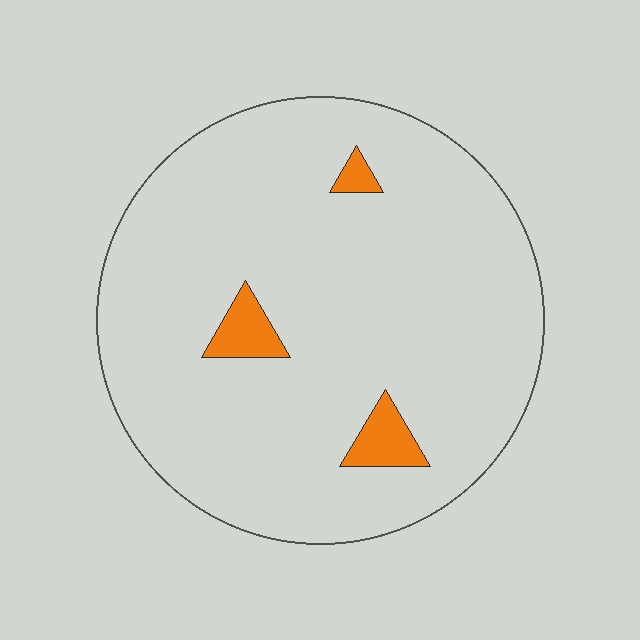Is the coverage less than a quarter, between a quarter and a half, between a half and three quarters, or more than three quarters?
Less than a quarter.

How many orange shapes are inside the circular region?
3.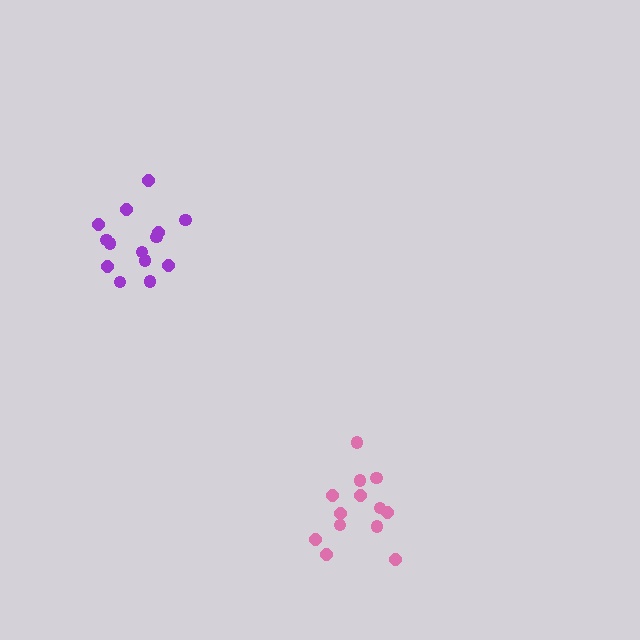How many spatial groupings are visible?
There are 2 spatial groupings.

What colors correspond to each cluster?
The clusters are colored: purple, pink.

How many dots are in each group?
Group 1: 14 dots, Group 2: 13 dots (27 total).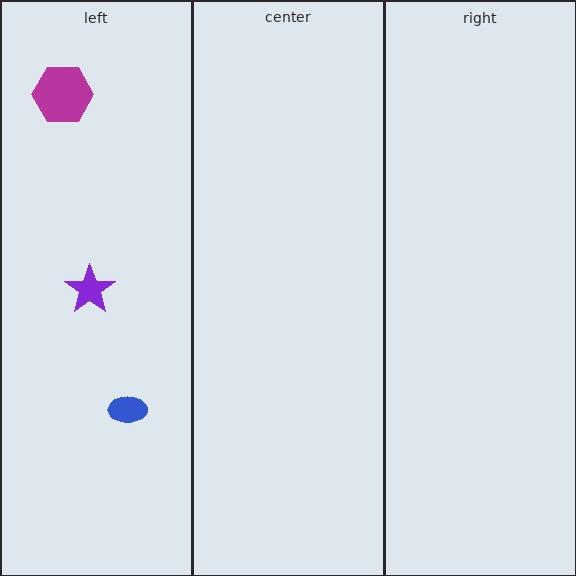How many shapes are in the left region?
3.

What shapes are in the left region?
The magenta hexagon, the blue ellipse, the purple star.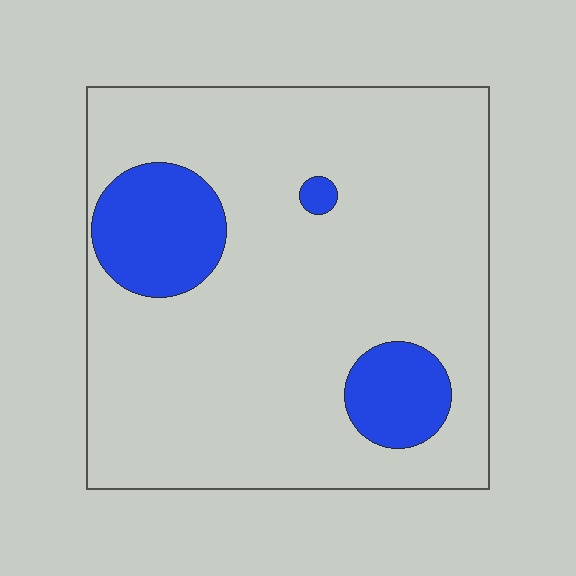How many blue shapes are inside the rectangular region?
3.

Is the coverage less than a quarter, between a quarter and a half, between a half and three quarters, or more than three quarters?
Less than a quarter.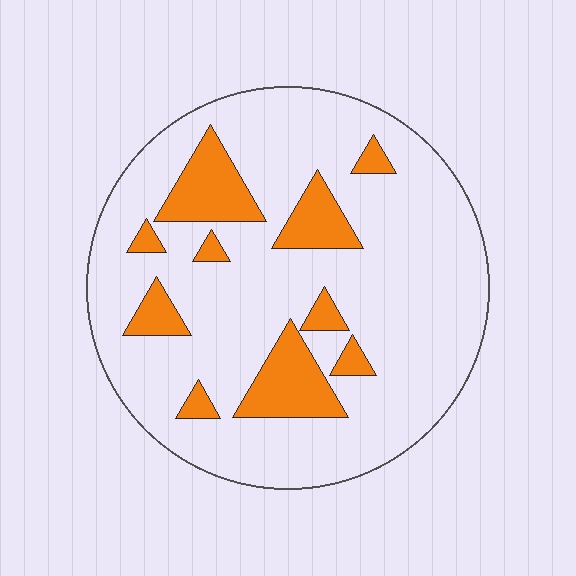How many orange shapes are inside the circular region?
10.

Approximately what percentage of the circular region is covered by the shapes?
Approximately 20%.